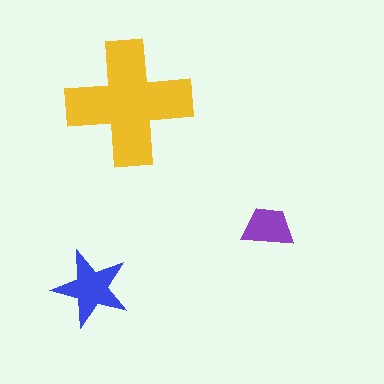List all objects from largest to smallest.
The yellow cross, the blue star, the purple trapezoid.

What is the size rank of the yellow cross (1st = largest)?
1st.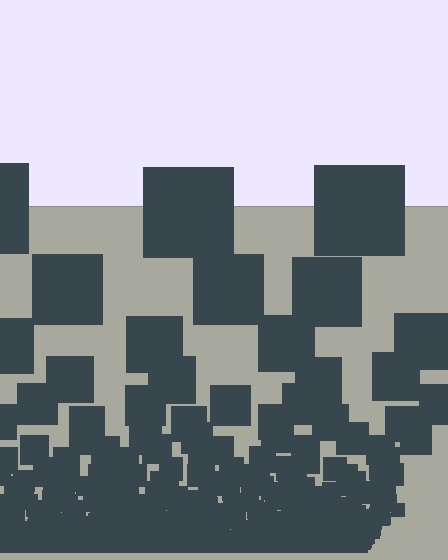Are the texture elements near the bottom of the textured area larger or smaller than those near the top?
Smaller. The gradient is inverted — elements near the bottom are smaller and denser.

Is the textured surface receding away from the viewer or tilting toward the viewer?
The surface appears to tilt toward the viewer. Texture elements get larger and sparser toward the top.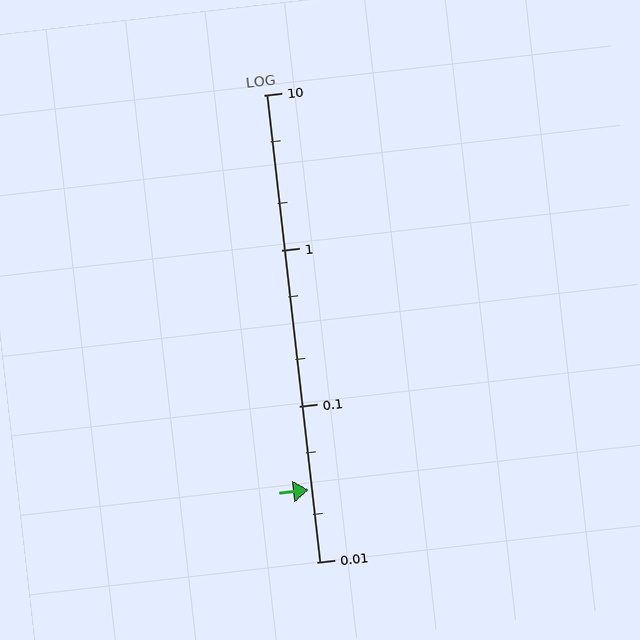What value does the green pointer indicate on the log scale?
The pointer indicates approximately 0.029.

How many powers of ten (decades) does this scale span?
The scale spans 3 decades, from 0.01 to 10.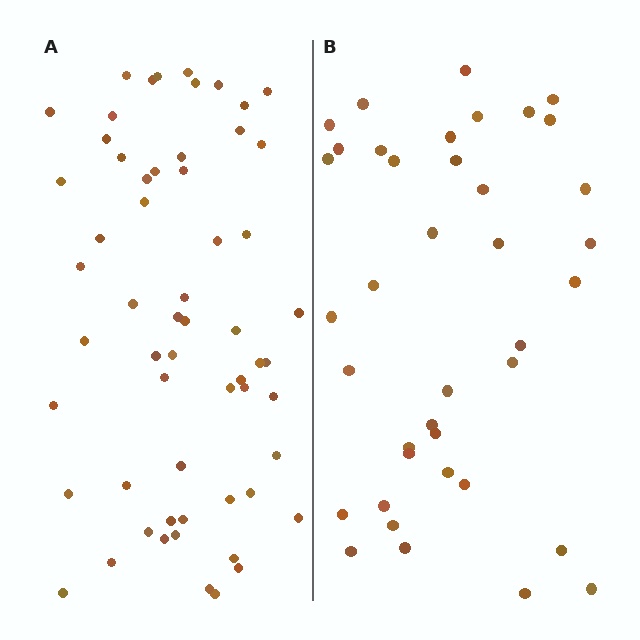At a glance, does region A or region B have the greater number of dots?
Region A (the left region) has more dots.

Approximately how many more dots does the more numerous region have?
Region A has approximately 20 more dots than region B.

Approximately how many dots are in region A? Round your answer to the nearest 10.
About 60 dots. (The exact count is 59, which rounds to 60.)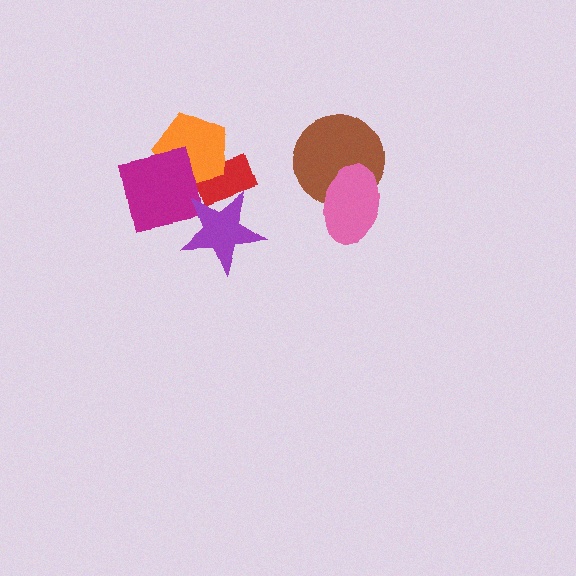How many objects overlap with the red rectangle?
2 objects overlap with the red rectangle.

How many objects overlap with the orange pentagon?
2 objects overlap with the orange pentagon.